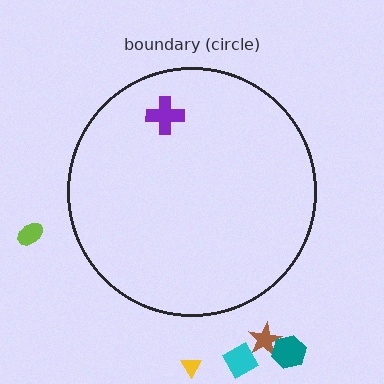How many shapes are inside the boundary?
1 inside, 5 outside.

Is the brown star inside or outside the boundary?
Outside.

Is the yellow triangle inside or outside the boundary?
Outside.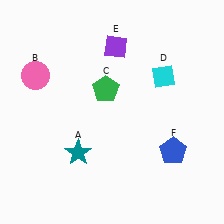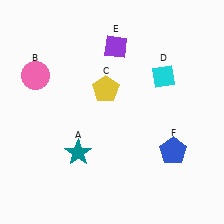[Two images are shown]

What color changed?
The pentagon (C) changed from green in Image 1 to yellow in Image 2.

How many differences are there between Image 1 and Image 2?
There is 1 difference between the two images.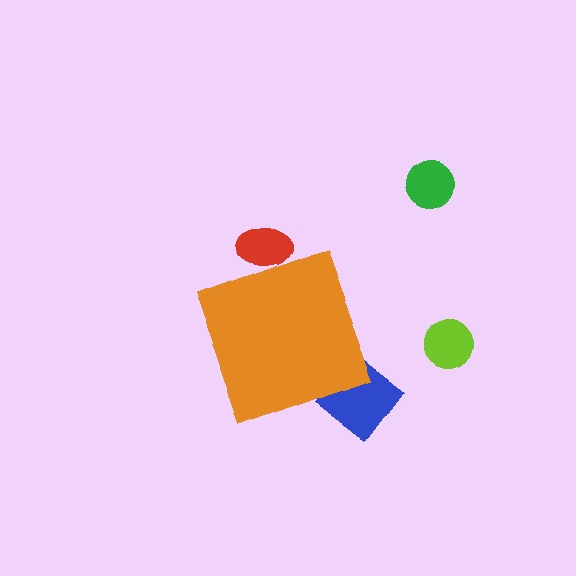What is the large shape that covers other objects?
An orange diamond.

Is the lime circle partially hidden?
No, the lime circle is fully visible.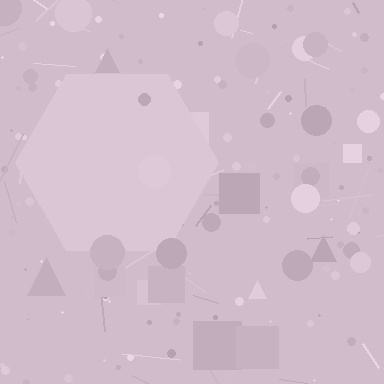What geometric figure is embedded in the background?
A hexagon is embedded in the background.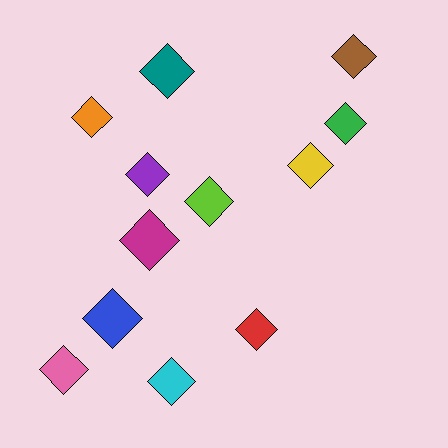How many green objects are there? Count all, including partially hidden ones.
There is 1 green object.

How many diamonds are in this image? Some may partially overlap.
There are 12 diamonds.